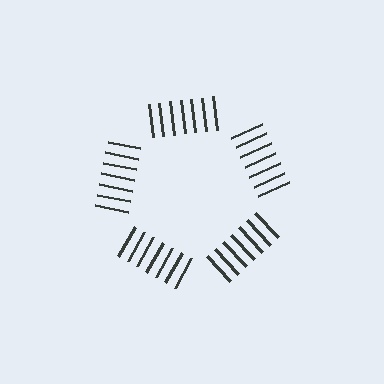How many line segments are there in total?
35 — 7 along each of the 5 edges.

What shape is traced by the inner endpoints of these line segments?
An illusory pentagon — the line segments terminate on its edges but no continuous stroke is drawn.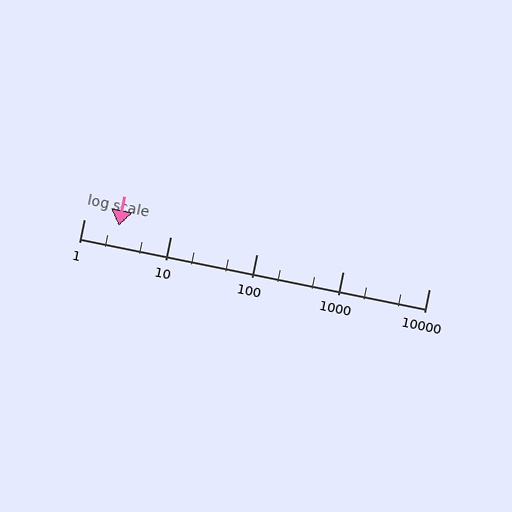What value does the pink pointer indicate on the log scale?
The pointer indicates approximately 2.5.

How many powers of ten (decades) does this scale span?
The scale spans 4 decades, from 1 to 10000.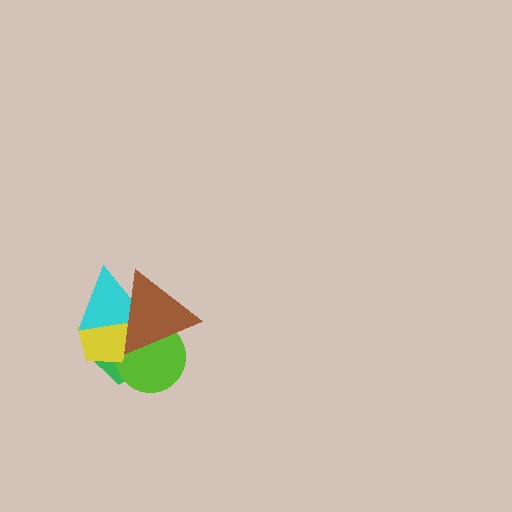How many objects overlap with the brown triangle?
4 objects overlap with the brown triangle.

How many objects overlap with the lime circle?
4 objects overlap with the lime circle.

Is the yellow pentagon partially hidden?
Yes, it is partially covered by another shape.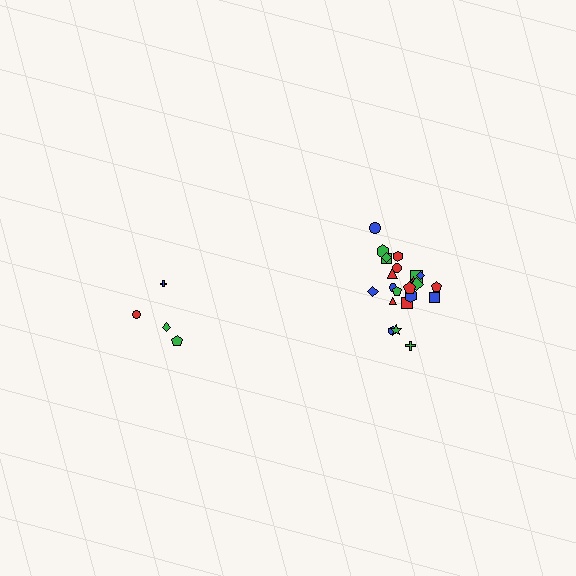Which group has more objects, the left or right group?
The right group.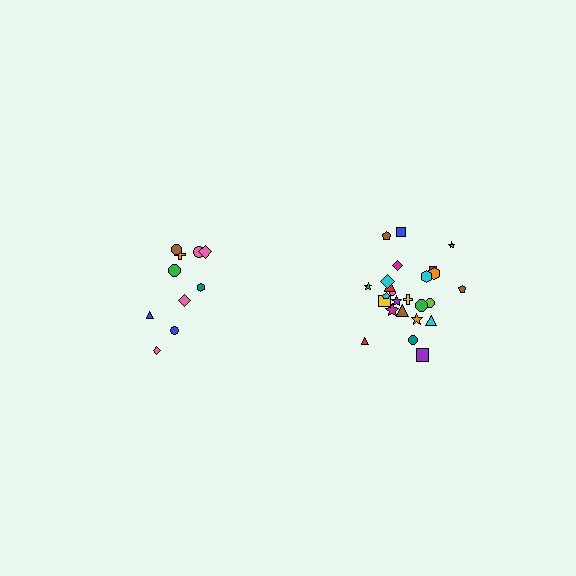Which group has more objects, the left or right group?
The right group.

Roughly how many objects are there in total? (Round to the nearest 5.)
Roughly 35 objects in total.